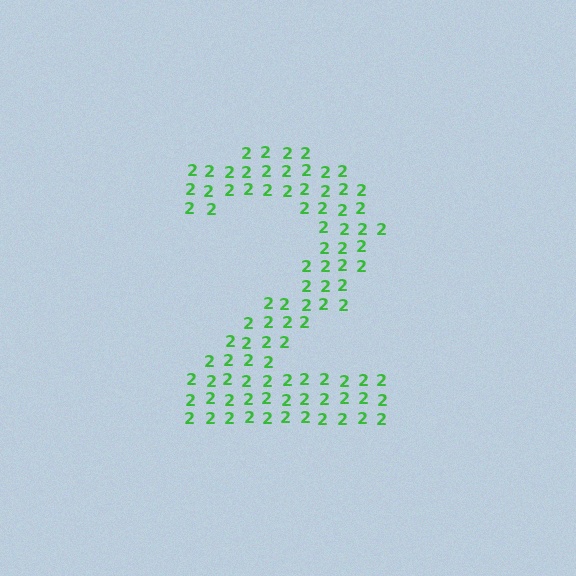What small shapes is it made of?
It is made of small digit 2's.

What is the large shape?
The large shape is the digit 2.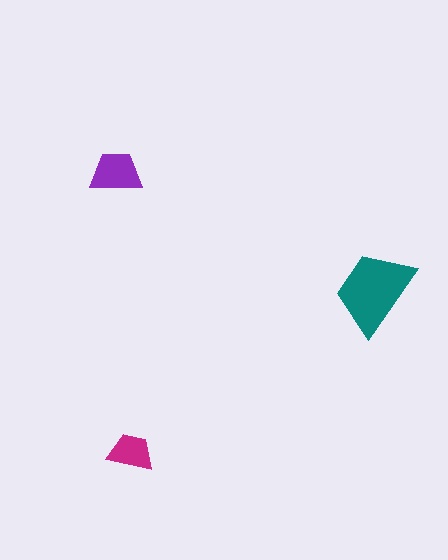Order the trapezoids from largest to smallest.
the teal one, the purple one, the magenta one.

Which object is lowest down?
The magenta trapezoid is bottommost.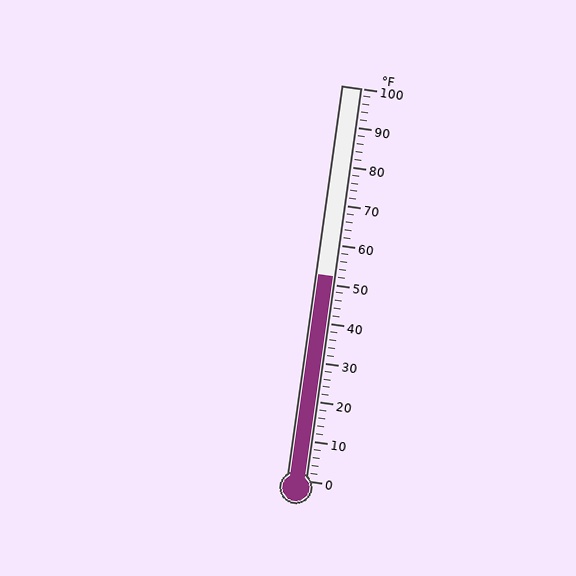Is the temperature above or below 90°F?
The temperature is below 90°F.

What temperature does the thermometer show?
The thermometer shows approximately 52°F.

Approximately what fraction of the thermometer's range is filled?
The thermometer is filled to approximately 50% of its range.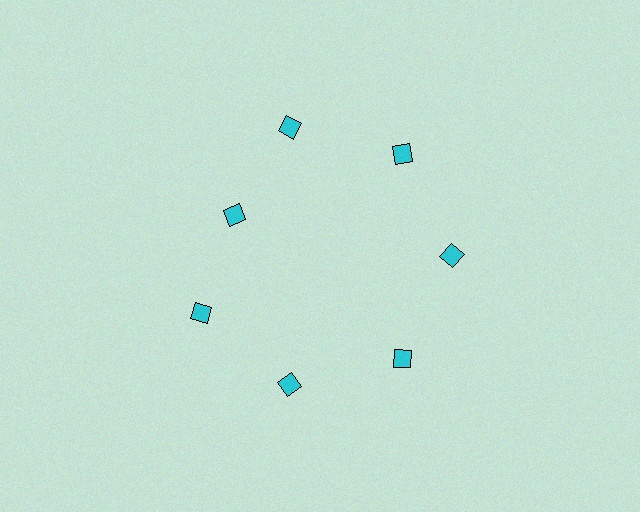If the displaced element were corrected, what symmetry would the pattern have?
It would have 7-fold rotational symmetry — the pattern would map onto itself every 51 degrees.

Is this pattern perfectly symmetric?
No. The 7 cyan diamonds are arranged in a ring, but one element near the 10 o'clock position is pulled inward toward the center, breaking the 7-fold rotational symmetry.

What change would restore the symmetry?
The symmetry would be restored by moving it outward, back onto the ring so that all 7 diamonds sit at equal angles and equal distance from the center.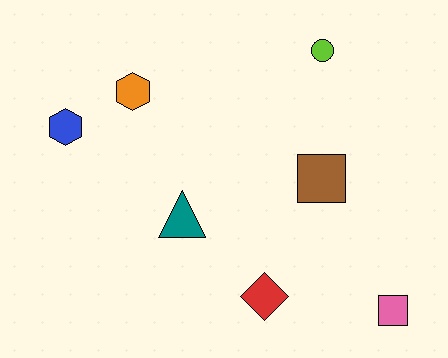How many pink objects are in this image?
There is 1 pink object.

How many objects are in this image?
There are 7 objects.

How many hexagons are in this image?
There are 2 hexagons.